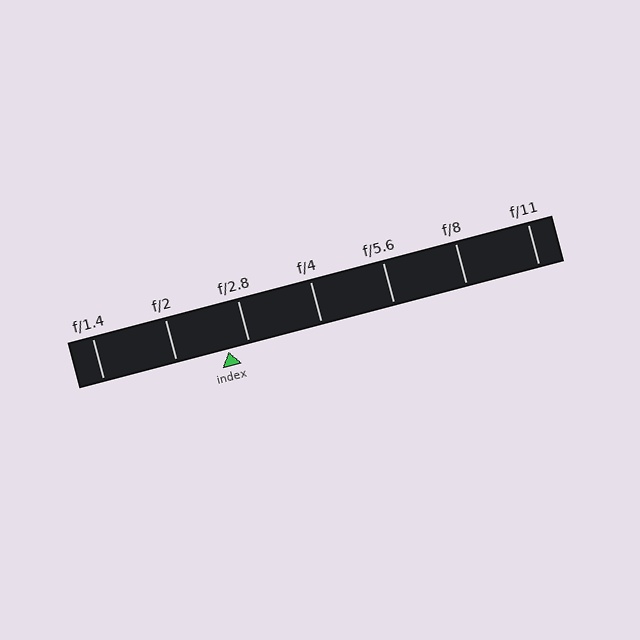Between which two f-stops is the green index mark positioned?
The index mark is between f/2 and f/2.8.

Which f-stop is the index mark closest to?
The index mark is closest to f/2.8.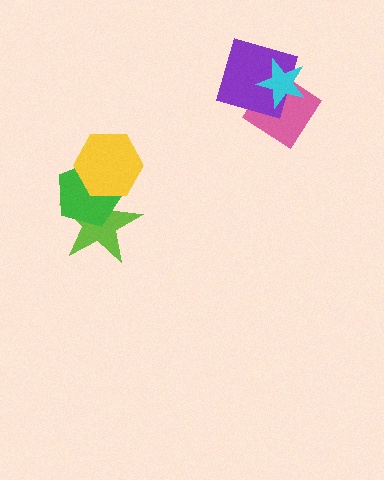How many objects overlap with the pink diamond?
2 objects overlap with the pink diamond.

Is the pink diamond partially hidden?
Yes, it is partially covered by another shape.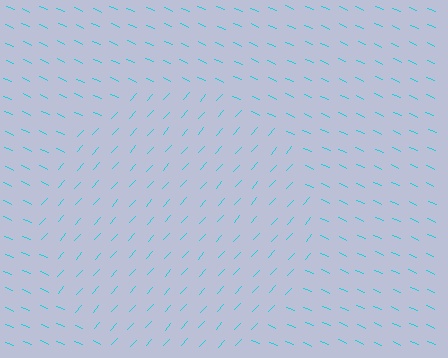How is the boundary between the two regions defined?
The boundary is defined purely by a change in line orientation (approximately 72 degrees difference). All lines are the same color and thickness.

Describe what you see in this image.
The image is filled with small cyan line segments. A circle region in the image has lines oriented differently from the surrounding lines, creating a visible texture boundary.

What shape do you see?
I see a circle.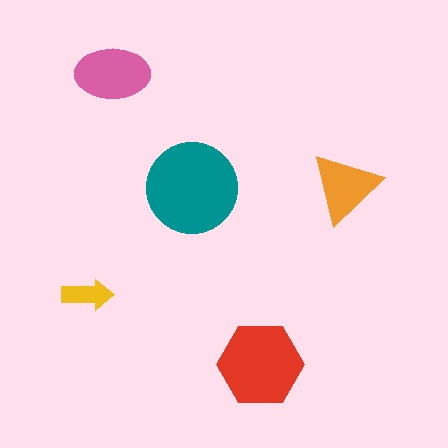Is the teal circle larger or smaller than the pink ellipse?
Larger.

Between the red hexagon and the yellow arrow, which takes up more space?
The red hexagon.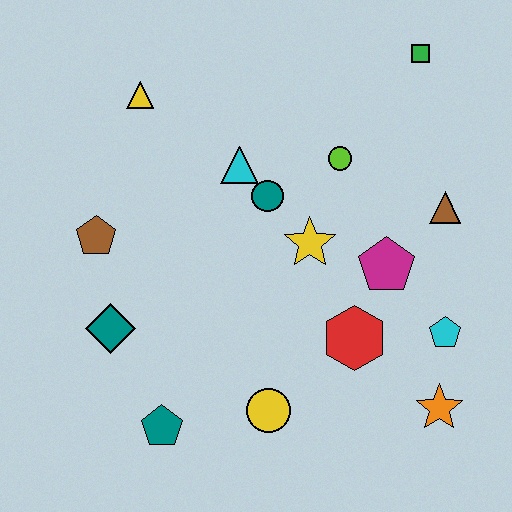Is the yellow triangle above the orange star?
Yes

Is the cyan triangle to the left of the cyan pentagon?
Yes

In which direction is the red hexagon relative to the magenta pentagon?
The red hexagon is below the magenta pentagon.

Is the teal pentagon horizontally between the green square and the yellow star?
No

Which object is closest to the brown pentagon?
The teal diamond is closest to the brown pentagon.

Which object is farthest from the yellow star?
The teal pentagon is farthest from the yellow star.